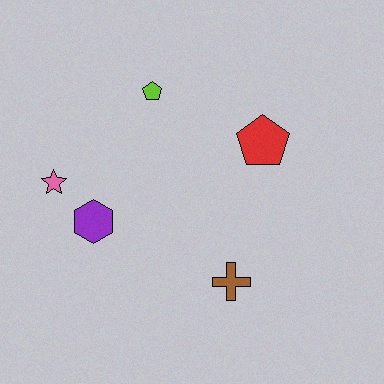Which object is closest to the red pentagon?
The lime pentagon is closest to the red pentagon.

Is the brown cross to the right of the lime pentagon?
Yes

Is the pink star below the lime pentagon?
Yes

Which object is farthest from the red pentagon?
The pink star is farthest from the red pentagon.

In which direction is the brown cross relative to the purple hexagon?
The brown cross is to the right of the purple hexagon.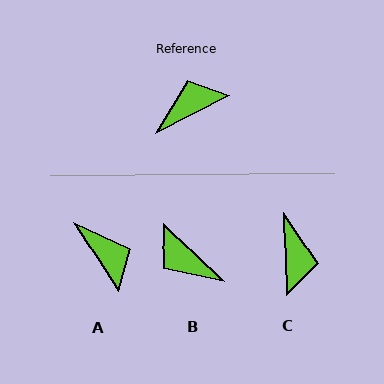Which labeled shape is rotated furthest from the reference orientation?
C, about 115 degrees away.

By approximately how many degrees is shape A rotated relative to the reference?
Approximately 84 degrees clockwise.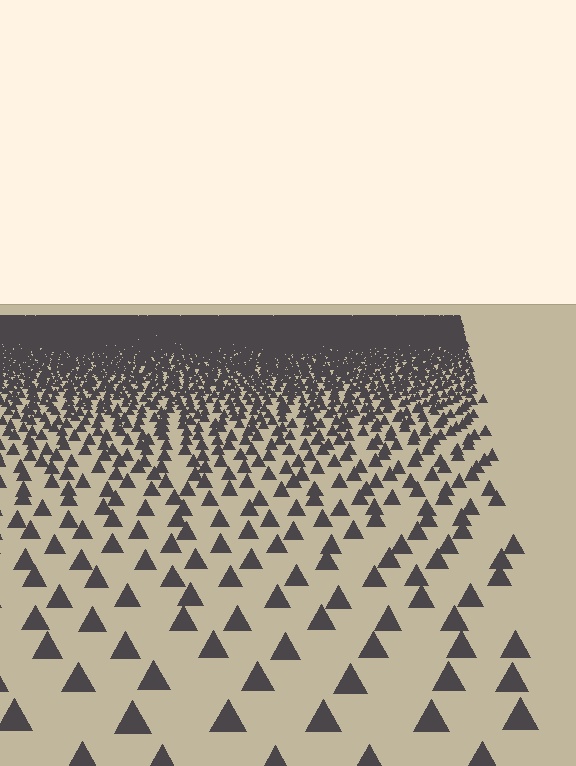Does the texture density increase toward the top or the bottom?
Density increases toward the top.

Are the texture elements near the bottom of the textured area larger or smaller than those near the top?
Larger. Near the bottom, elements are closer to the viewer and appear at a bigger on-screen size.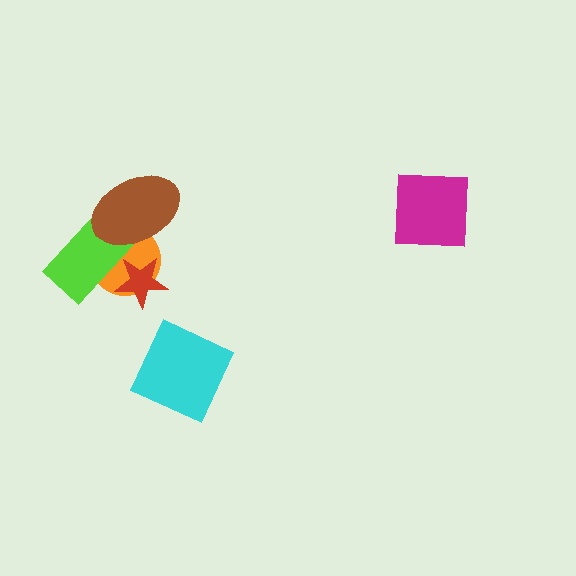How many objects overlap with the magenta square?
0 objects overlap with the magenta square.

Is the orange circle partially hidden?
Yes, it is partially covered by another shape.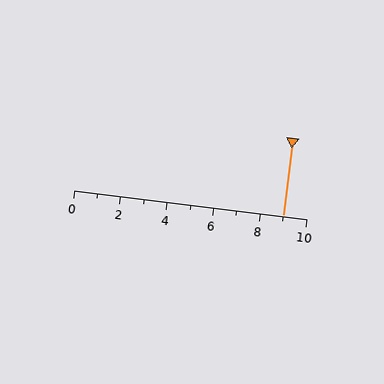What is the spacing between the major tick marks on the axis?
The major ticks are spaced 2 apart.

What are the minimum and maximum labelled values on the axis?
The axis runs from 0 to 10.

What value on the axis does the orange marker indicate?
The marker indicates approximately 9.